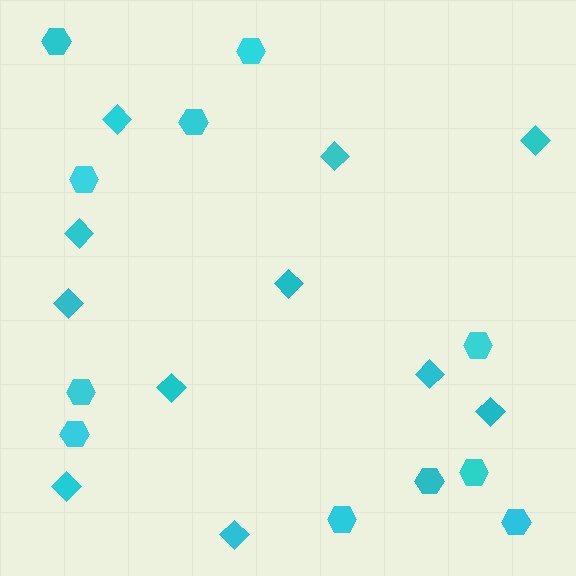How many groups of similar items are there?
There are 2 groups: one group of hexagons (11) and one group of diamonds (11).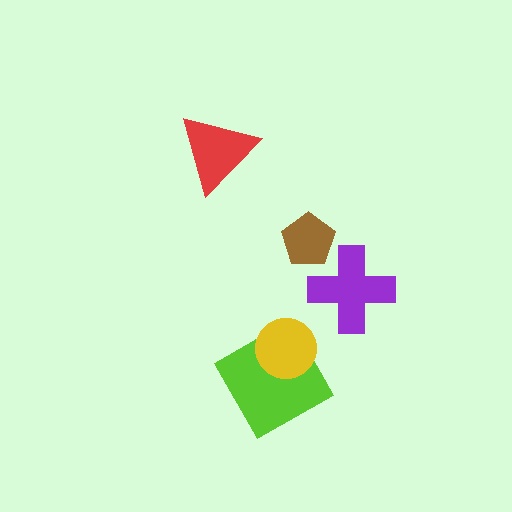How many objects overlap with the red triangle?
0 objects overlap with the red triangle.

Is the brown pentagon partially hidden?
No, no other shape covers it.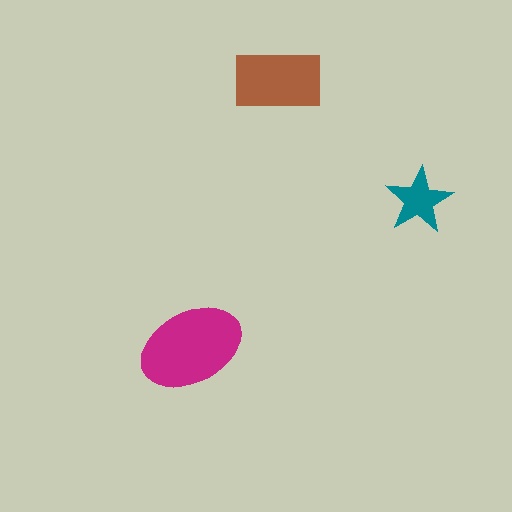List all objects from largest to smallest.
The magenta ellipse, the brown rectangle, the teal star.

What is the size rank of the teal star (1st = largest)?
3rd.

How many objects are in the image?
There are 3 objects in the image.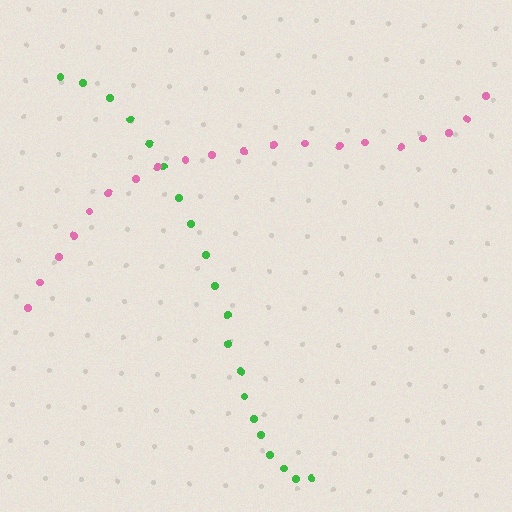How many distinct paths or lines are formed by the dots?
There are 2 distinct paths.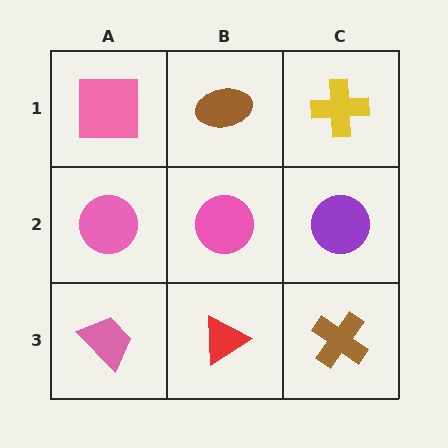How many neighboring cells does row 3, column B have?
3.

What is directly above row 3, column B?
A pink circle.